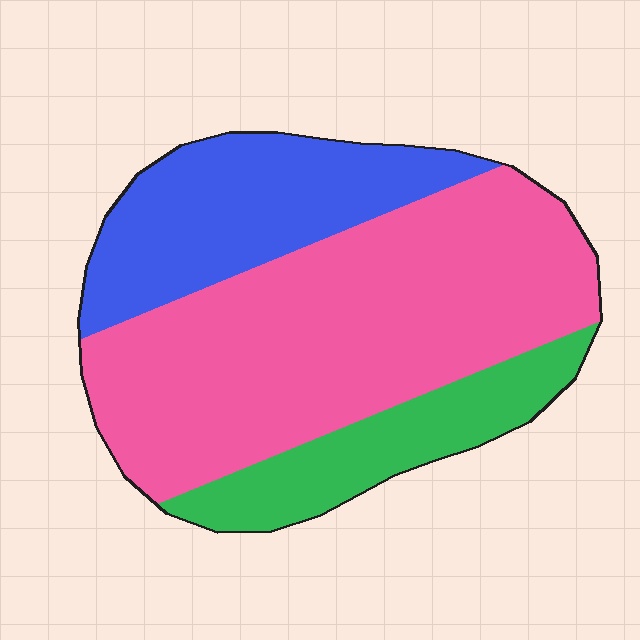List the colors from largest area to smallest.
From largest to smallest: pink, blue, green.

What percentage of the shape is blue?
Blue covers around 25% of the shape.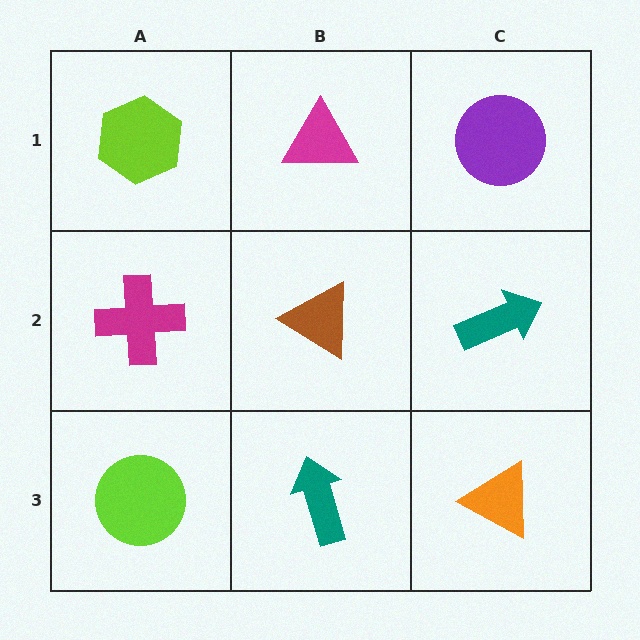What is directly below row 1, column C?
A teal arrow.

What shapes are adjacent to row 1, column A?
A magenta cross (row 2, column A), a magenta triangle (row 1, column B).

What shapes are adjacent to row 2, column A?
A lime hexagon (row 1, column A), a lime circle (row 3, column A), a brown triangle (row 2, column B).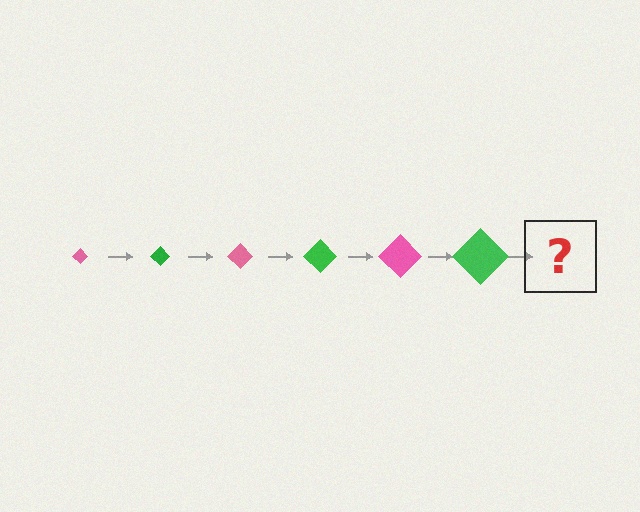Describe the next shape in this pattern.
It should be a pink diamond, larger than the previous one.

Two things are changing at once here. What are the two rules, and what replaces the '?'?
The two rules are that the diamond grows larger each step and the color cycles through pink and green. The '?' should be a pink diamond, larger than the previous one.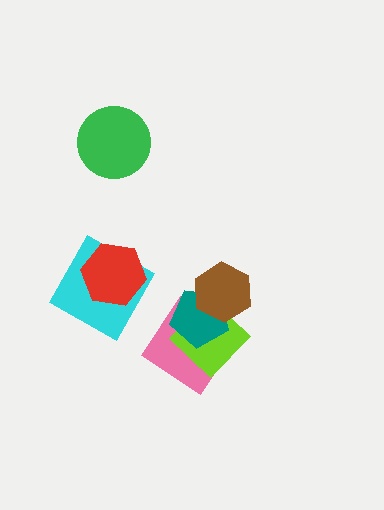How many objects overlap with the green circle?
0 objects overlap with the green circle.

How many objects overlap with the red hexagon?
1 object overlaps with the red hexagon.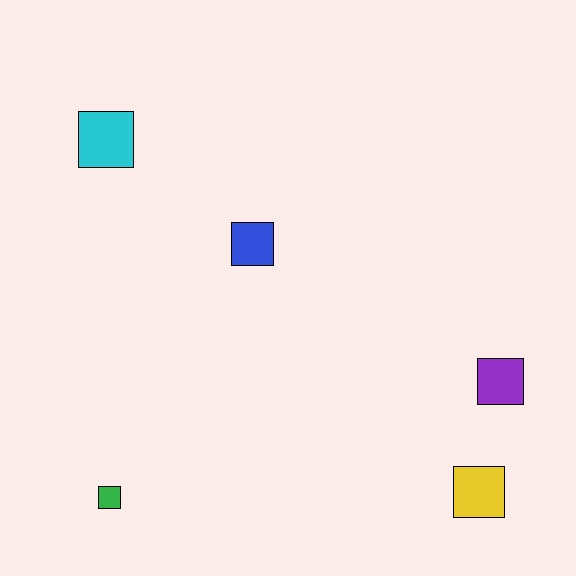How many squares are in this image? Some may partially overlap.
There are 5 squares.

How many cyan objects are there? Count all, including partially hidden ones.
There is 1 cyan object.